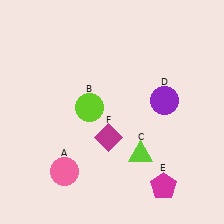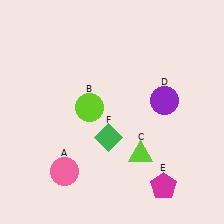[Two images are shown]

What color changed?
The diamond (F) changed from magenta in Image 1 to green in Image 2.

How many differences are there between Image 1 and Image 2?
There is 1 difference between the two images.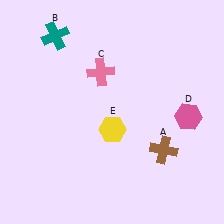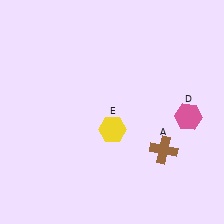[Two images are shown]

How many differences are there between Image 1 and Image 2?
There are 2 differences between the two images.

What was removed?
The pink cross (C), the teal cross (B) were removed in Image 2.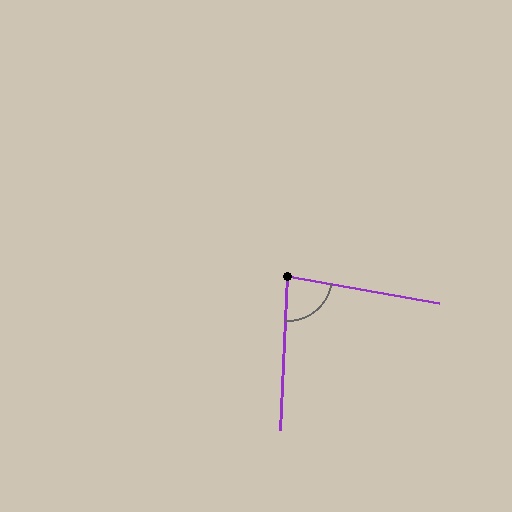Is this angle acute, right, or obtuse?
It is acute.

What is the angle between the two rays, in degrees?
Approximately 82 degrees.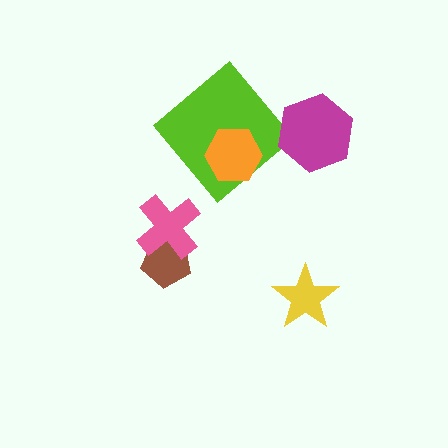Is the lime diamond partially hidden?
Yes, it is partially covered by another shape.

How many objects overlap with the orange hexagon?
1 object overlaps with the orange hexagon.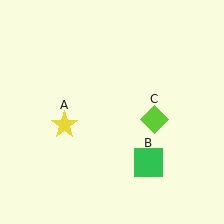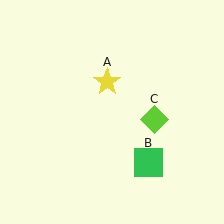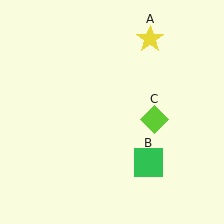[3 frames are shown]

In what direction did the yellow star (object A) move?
The yellow star (object A) moved up and to the right.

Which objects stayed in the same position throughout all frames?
Green square (object B) and lime diamond (object C) remained stationary.